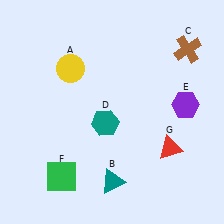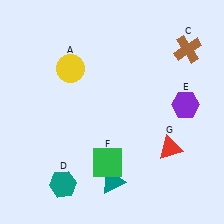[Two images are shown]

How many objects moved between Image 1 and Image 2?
2 objects moved between the two images.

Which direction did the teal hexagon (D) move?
The teal hexagon (D) moved down.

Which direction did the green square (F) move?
The green square (F) moved right.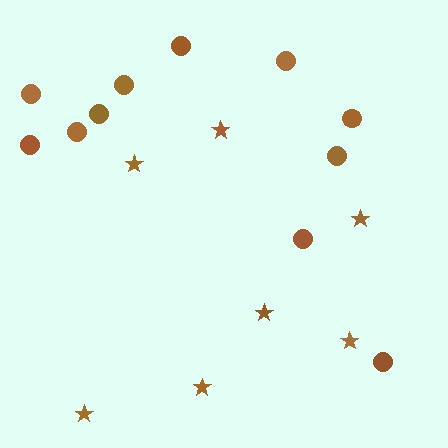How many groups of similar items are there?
There are 2 groups: one group of stars (7) and one group of circles (11).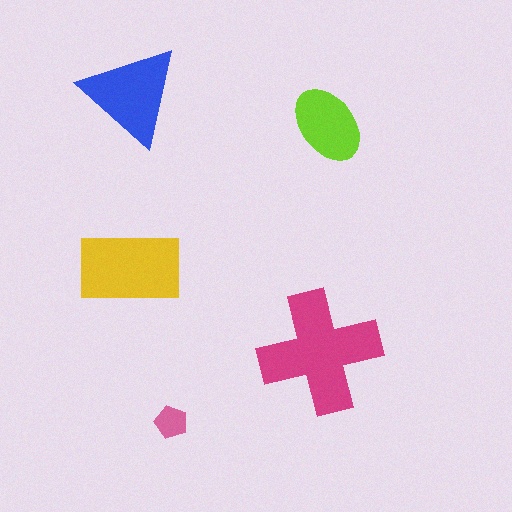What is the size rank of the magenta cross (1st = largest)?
1st.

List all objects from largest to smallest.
The magenta cross, the yellow rectangle, the blue triangle, the lime ellipse, the pink pentagon.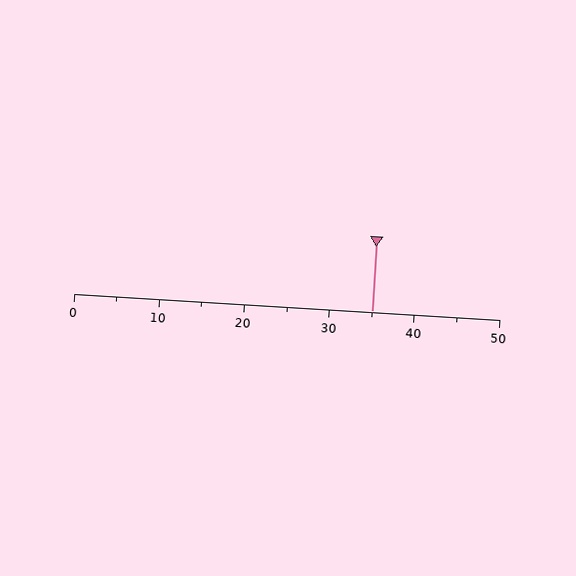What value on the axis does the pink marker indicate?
The marker indicates approximately 35.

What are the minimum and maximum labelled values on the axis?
The axis runs from 0 to 50.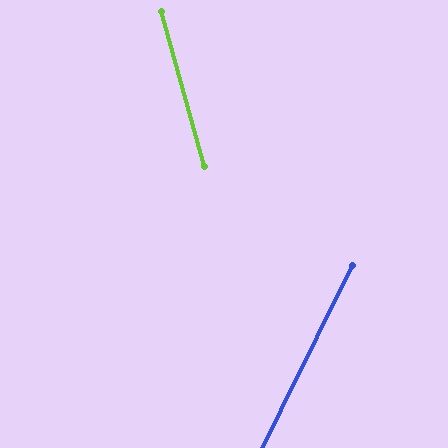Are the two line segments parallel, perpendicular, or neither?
Neither parallel nor perpendicular — they differ by about 42°.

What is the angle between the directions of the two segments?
Approximately 42 degrees.